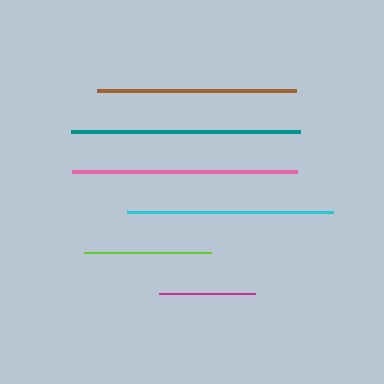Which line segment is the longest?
The teal line is the longest at approximately 230 pixels.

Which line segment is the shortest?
The magenta line is the shortest at approximately 96 pixels.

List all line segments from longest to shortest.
From longest to shortest: teal, pink, cyan, brown, lime, magenta.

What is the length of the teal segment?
The teal segment is approximately 230 pixels long.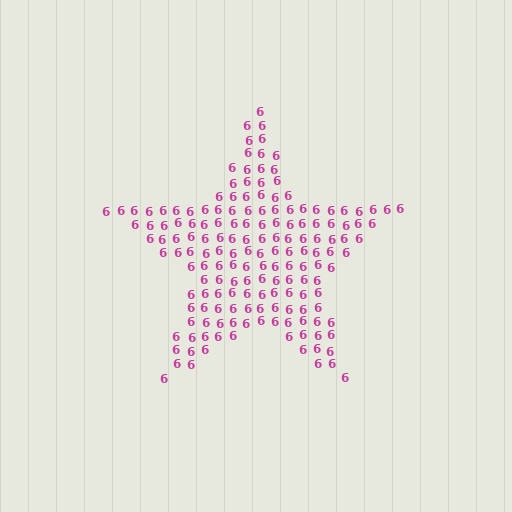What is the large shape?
The large shape is a star.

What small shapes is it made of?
It is made of small digit 6's.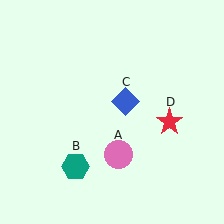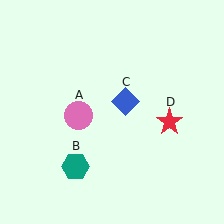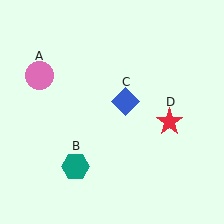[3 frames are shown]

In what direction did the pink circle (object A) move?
The pink circle (object A) moved up and to the left.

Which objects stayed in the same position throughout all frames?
Teal hexagon (object B) and blue diamond (object C) and red star (object D) remained stationary.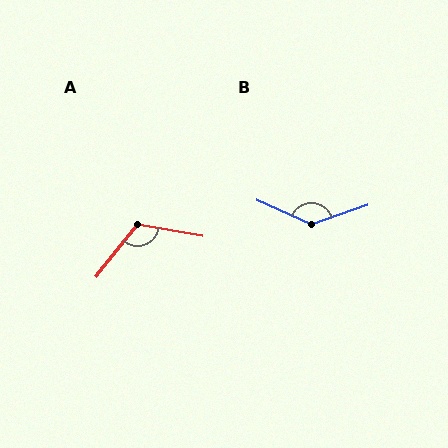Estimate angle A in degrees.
Approximately 118 degrees.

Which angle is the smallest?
A, at approximately 118 degrees.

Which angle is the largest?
B, at approximately 137 degrees.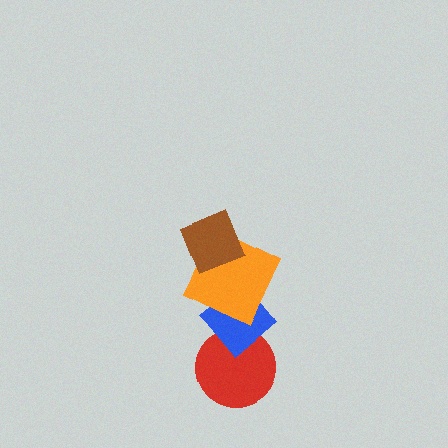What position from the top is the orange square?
The orange square is 2nd from the top.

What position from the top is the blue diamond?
The blue diamond is 3rd from the top.